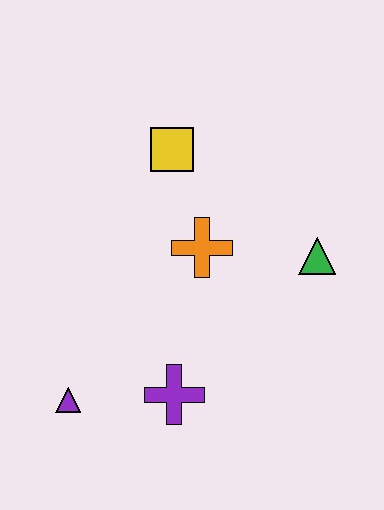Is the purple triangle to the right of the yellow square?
No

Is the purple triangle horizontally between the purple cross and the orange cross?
No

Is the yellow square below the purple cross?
No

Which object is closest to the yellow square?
The orange cross is closest to the yellow square.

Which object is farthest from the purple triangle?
The green triangle is farthest from the purple triangle.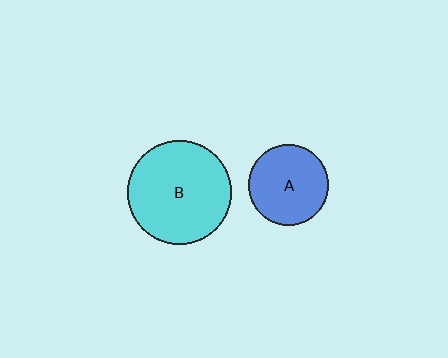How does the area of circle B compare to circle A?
Approximately 1.6 times.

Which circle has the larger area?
Circle B (cyan).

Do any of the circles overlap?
No, none of the circles overlap.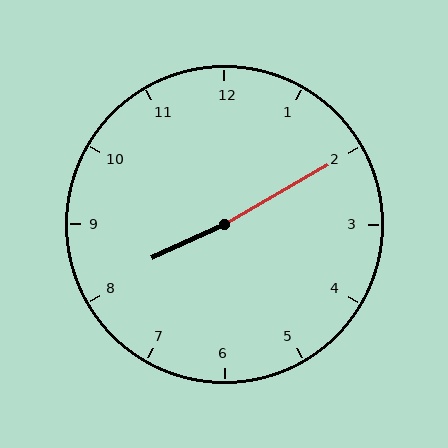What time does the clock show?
8:10.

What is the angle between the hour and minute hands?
Approximately 175 degrees.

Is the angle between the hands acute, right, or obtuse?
It is obtuse.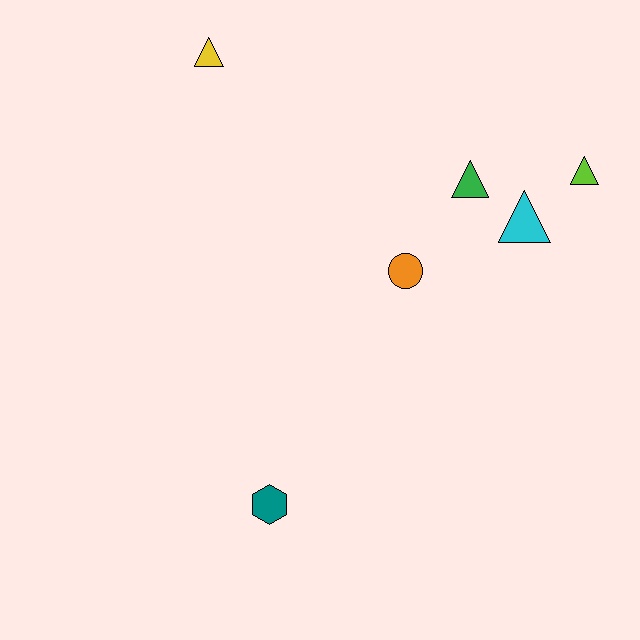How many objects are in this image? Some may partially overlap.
There are 6 objects.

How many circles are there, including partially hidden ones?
There is 1 circle.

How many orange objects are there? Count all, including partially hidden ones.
There is 1 orange object.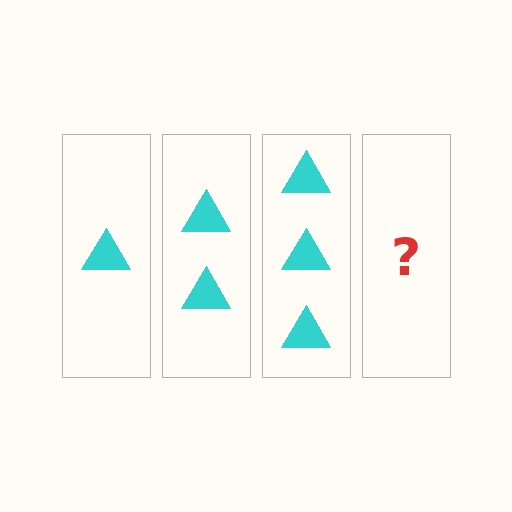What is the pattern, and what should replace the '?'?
The pattern is that each step adds one more triangle. The '?' should be 4 triangles.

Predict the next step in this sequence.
The next step is 4 triangles.